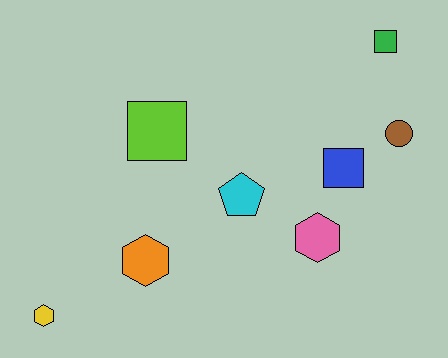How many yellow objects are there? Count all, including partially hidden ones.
There is 1 yellow object.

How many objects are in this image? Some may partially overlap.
There are 8 objects.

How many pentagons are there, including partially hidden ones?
There is 1 pentagon.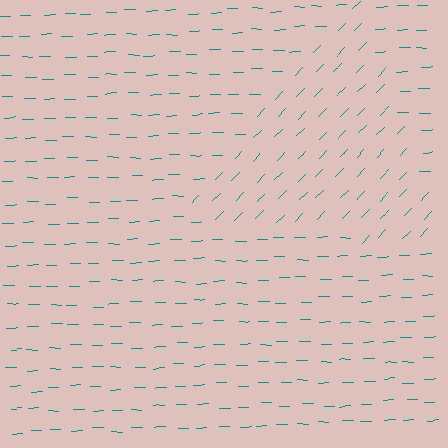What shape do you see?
I see a triangle.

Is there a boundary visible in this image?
Yes, there is a texture boundary formed by a change in line orientation.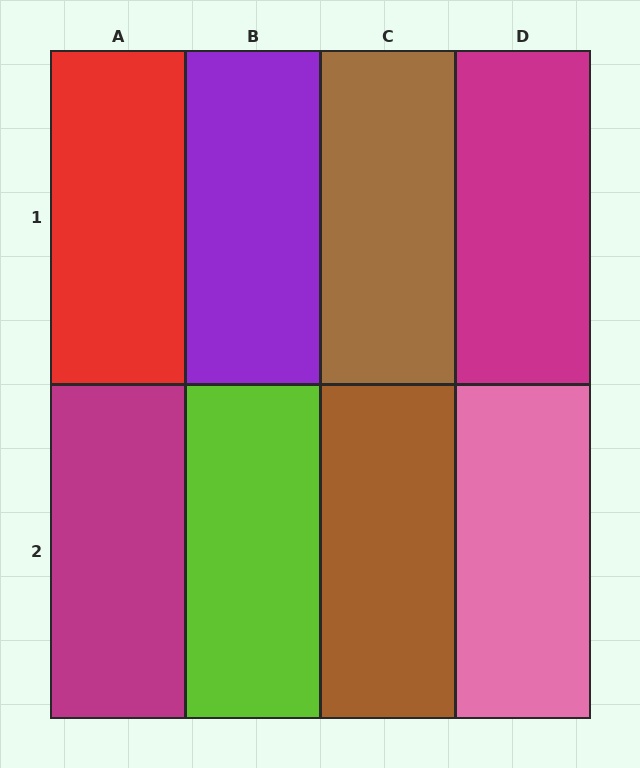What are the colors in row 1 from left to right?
Red, purple, brown, magenta.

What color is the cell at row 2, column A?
Magenta.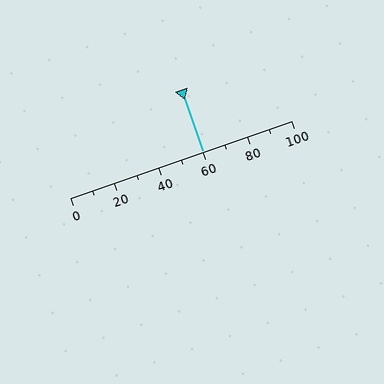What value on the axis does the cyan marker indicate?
The marker indicates approximately 60.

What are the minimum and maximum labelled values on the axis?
The axis runs from 0 to 100.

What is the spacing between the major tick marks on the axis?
The major ticks are spaced 20 apart.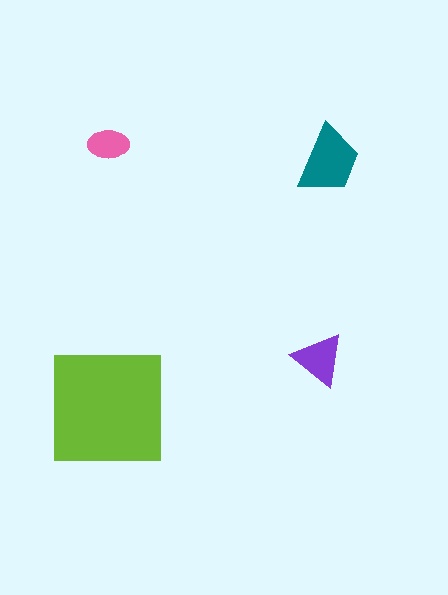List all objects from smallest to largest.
The pink ellipse, the purple triangle, the teal trapezoid, the lime square.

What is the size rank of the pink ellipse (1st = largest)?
4th.